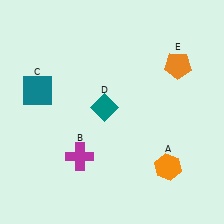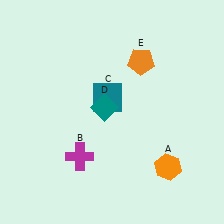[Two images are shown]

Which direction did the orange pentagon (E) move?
The orange pentagon (E) moved left.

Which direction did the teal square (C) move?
The teal square (C) moved right.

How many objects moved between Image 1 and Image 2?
2 objects moved between the two images.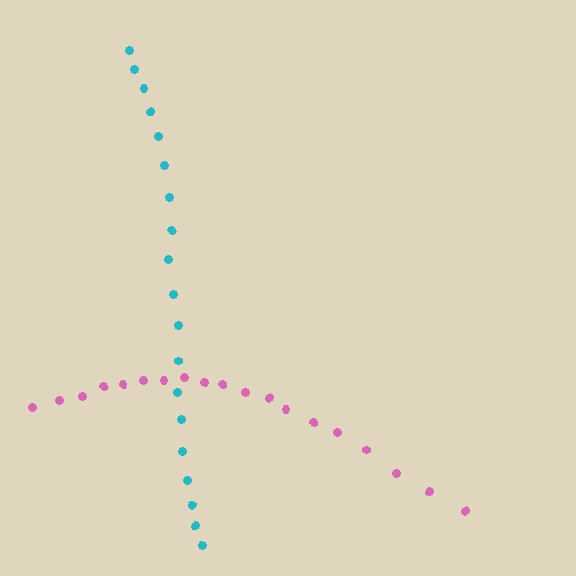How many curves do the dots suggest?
There are 2 distinct paths.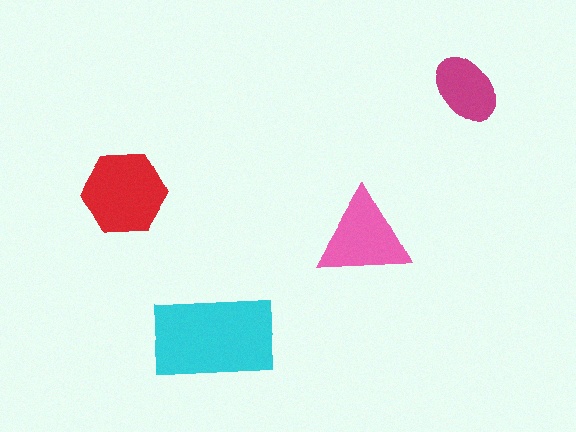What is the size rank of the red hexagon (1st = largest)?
2nd.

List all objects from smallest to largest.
The magenta ellipse, the pink triangle, the red hexagon, the cyan rectangle.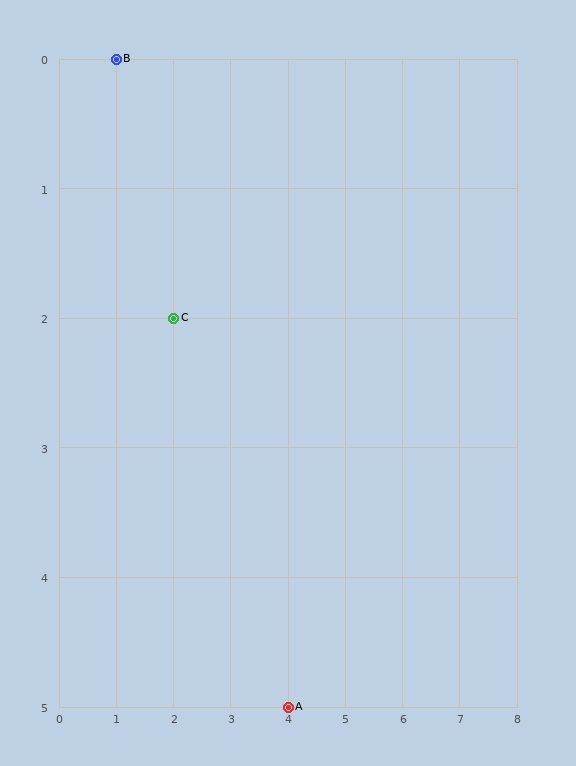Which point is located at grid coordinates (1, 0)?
Point B is at (1, 0).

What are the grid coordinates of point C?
Point C is at grid coordinates (2, 2).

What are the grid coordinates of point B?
Point B is at grid coordinates (1, 0).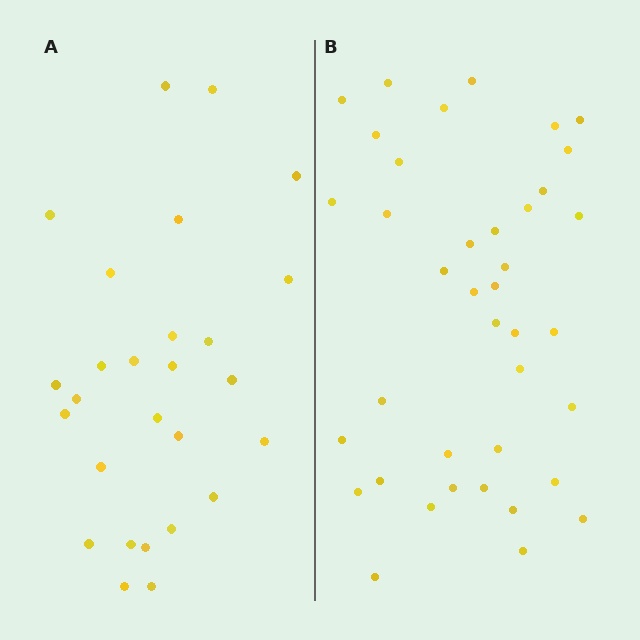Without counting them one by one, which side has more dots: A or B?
Region B (the right region) has more dots.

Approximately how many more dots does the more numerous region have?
Region B has roughly 12 or so more dots than region A.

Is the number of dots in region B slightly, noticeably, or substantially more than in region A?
Region B has noticeably more, but not dramatically so. The ratio is roughly 1.4 to 1.